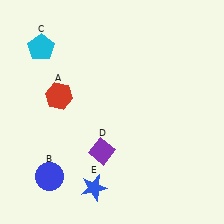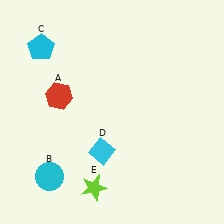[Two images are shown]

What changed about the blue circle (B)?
In Image 1, B is blue. In Image 2, it changed to cyan.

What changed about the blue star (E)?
In Image 1, E is blue. In Image 2, it changed to lime.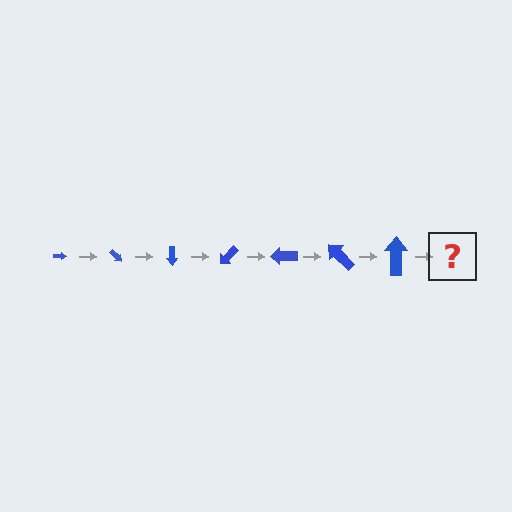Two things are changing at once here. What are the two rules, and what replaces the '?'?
The two rules are that the arrow grows larger each step and it rotates 45 degrees each step. The '?' should be an arrow, larger than the previous one and rotated 315 degrees from the start.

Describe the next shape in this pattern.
It should be an arrow, larger than the previous one and rotated 315 degrees from the start.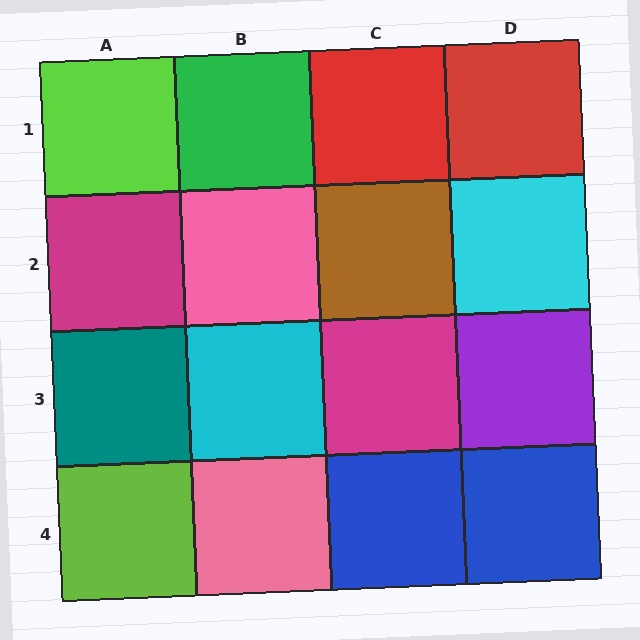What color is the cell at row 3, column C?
Magenta.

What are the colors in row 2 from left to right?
Magenta, pink, brown, cyan.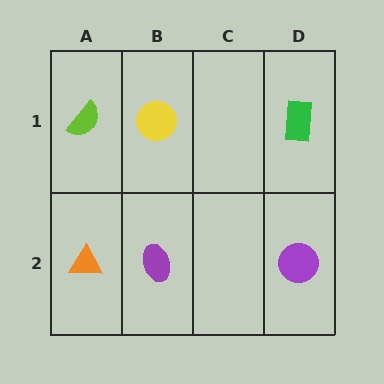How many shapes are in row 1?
3 shapes.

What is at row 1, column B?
A yellow circle.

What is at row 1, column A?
A lime semicircle.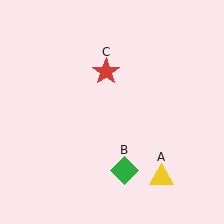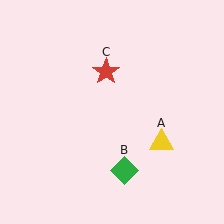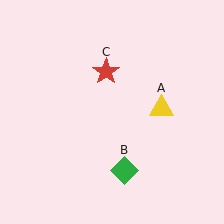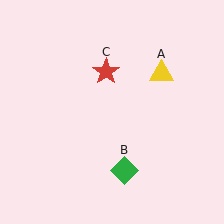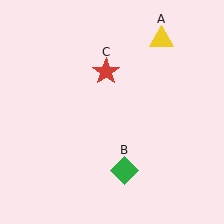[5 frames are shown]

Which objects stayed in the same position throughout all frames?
Green diamond (object B) and red star (object C) remained stationary.